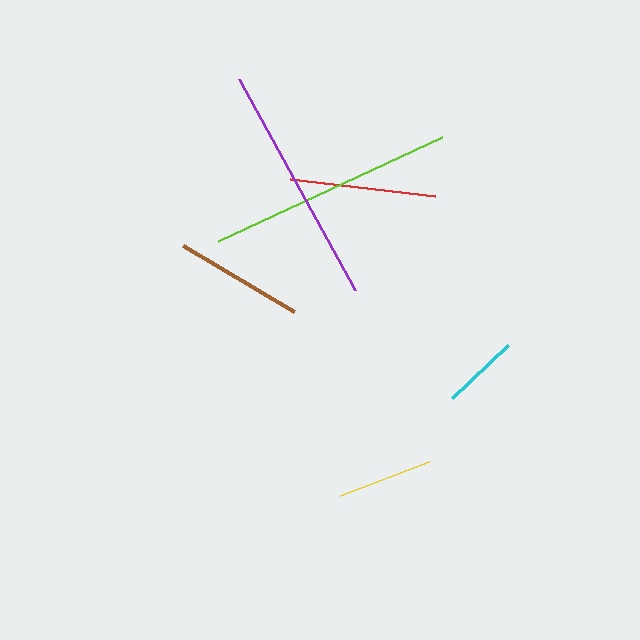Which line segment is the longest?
The lime line is the longest at approximately 247 pixels.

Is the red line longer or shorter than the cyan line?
The red line is longer than the cyan line.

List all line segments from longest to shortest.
From longest to shortest: lime, purple, red, brown, yellow, cyan.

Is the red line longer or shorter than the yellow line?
The red line is longer than the yellow line.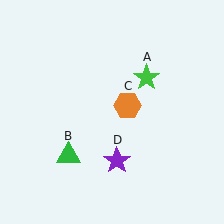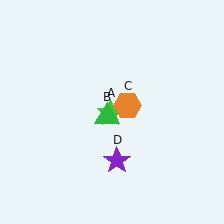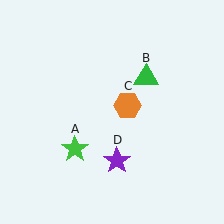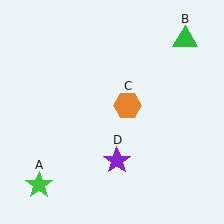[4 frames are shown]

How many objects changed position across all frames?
2 objects changed position: green star (object A), green triangle (object B).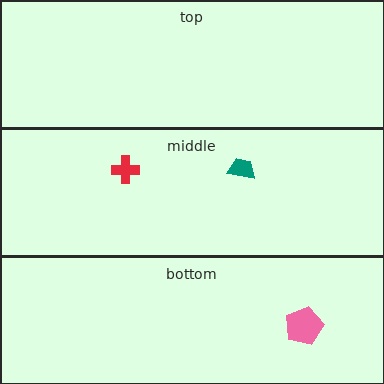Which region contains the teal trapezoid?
The middle region.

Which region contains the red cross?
The middle region.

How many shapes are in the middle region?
2.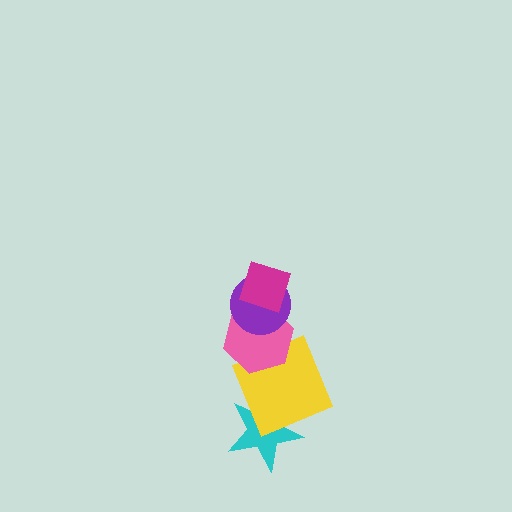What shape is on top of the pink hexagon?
The purple circle is on top of the pink hexagon.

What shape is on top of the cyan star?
The yellow square is on top of the cyan star.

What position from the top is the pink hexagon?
The pink hexagon is 3rd from the top.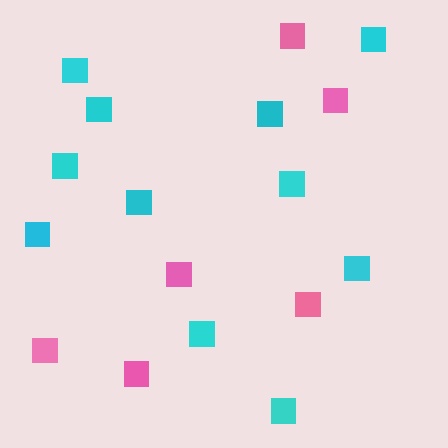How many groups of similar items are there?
There are 2 groups: one group of cyan squares (11) and one group of pink squares (6).